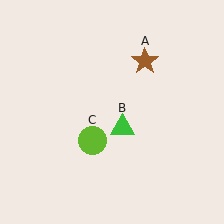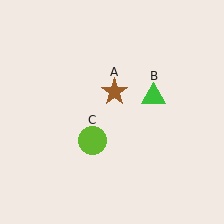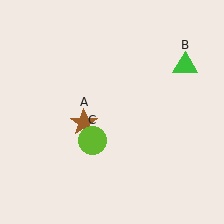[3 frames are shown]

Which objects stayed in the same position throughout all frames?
Lime circle (object C) remained stationary.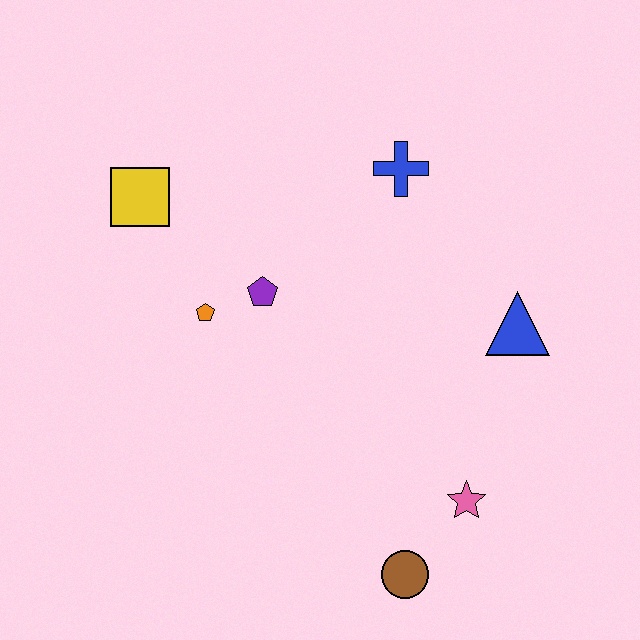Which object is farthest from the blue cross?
The brown circle is farthest from the blue cross.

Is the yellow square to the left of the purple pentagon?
Yes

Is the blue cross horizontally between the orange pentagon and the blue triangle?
Yes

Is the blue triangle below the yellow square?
Yes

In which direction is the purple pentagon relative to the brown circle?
The purple pentagon is above the brown circle.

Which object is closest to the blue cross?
The purple pentagon is closest to the blue cross.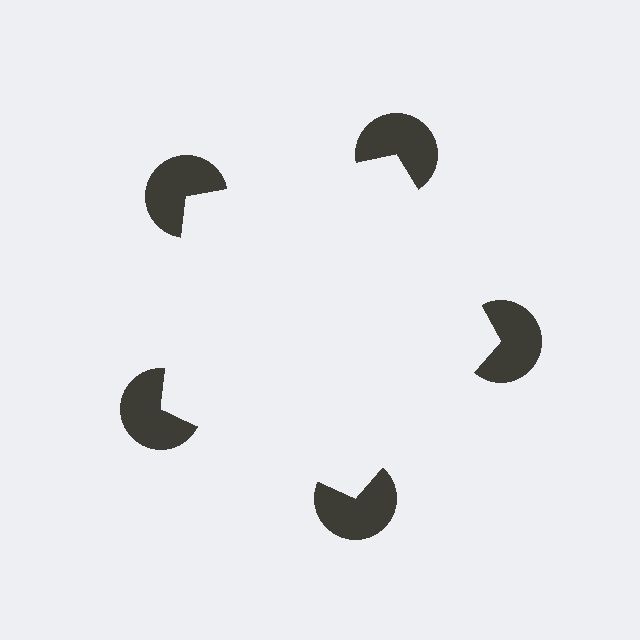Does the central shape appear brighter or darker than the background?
It typically appears slightly brighter than the background, even though no actual brightness change is drawn.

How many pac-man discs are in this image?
There are 5 — one at each vertex of the illusory pentagon.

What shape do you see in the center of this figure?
An illusory pentagon — its edges are inferred from the aligned wedge cuts in the pac-man discs, not physically drawn.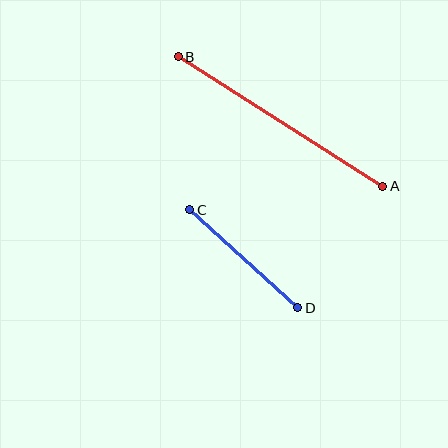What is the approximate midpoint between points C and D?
The midpoint is at approximately (244, 259) pixels.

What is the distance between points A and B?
The distance is approximately 242 pixels.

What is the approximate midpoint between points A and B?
The midpoint is at approximately (280, 121) pixels.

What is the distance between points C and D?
The distance is approximately 146 pixels.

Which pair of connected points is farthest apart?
Points A and B are farthest apart.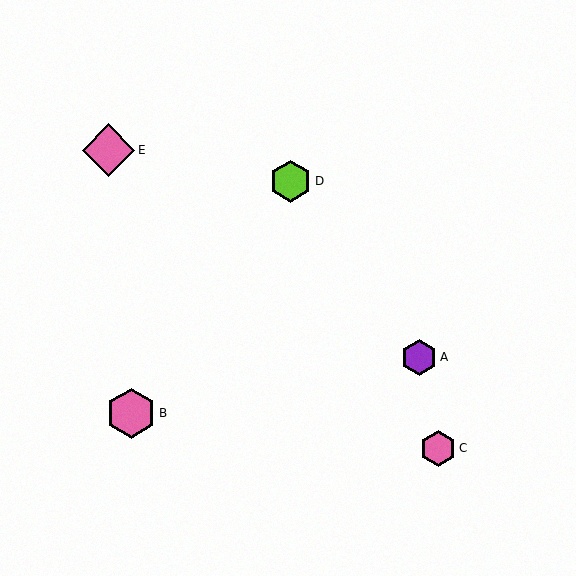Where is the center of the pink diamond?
The center of the pink diamond is at (108, 150).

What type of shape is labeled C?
Shape C is a pink hexagon.